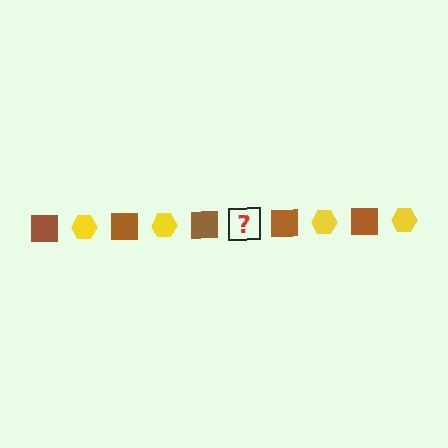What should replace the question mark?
The question mark should be replaced with a yellow hexagon.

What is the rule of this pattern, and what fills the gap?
The rule is that the pattern alternates between brown square and yellow hexagon. The gap should be filled with a yellow hexagon.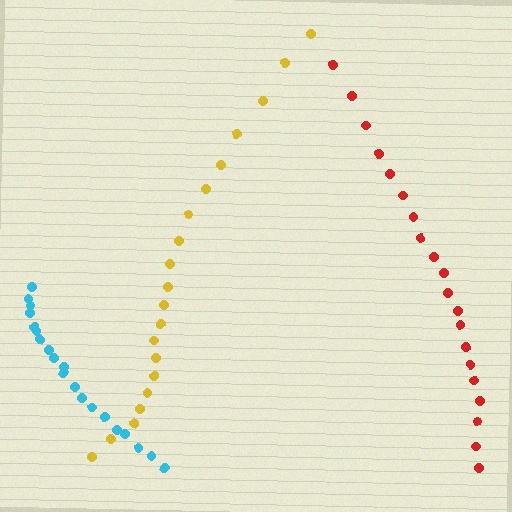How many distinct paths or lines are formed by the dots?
There are 3 distinct paths.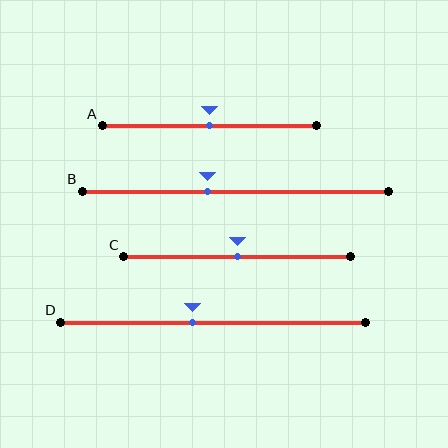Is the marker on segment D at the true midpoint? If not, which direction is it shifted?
No, the marker on segment D is shifted to the left by about 7% of the segment length.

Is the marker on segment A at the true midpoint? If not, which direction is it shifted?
Yes, the marker on segment A is at the true midpoint.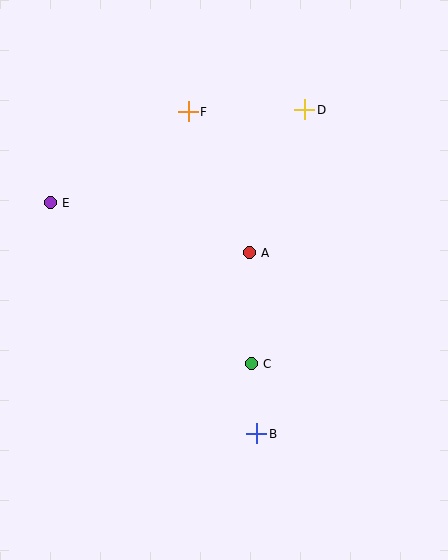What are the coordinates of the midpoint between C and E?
The midpoint between C and E is at (151, 283).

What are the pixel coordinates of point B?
Point B is at (257, 434).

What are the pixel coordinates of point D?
Point D is at (305, 110).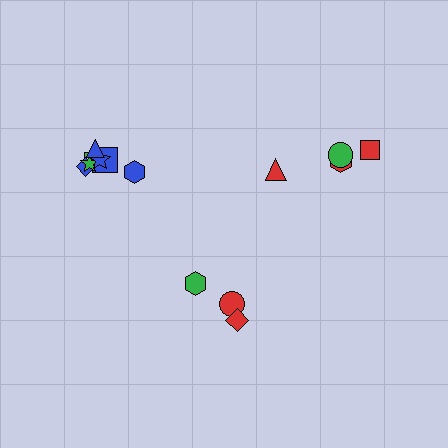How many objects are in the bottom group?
There are 3 objects.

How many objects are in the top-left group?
There are 7 objects.